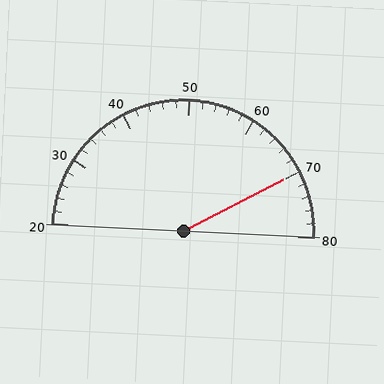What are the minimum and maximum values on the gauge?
The gauge ranges from 20 to 80.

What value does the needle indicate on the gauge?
The needle indicates approximately 70.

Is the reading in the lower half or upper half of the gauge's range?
The reading is in the upper half of the range (20 to 80).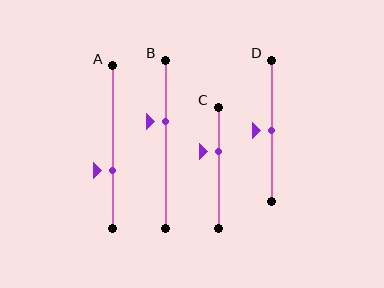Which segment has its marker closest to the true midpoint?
Segment D has its marker closest to the true midpoint.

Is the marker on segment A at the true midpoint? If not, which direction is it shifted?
No, the marker on segment A is shifted downward by about 14% of the segment length.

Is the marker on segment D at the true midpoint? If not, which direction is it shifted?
Yes, the marker on segment D is at the true midpoint.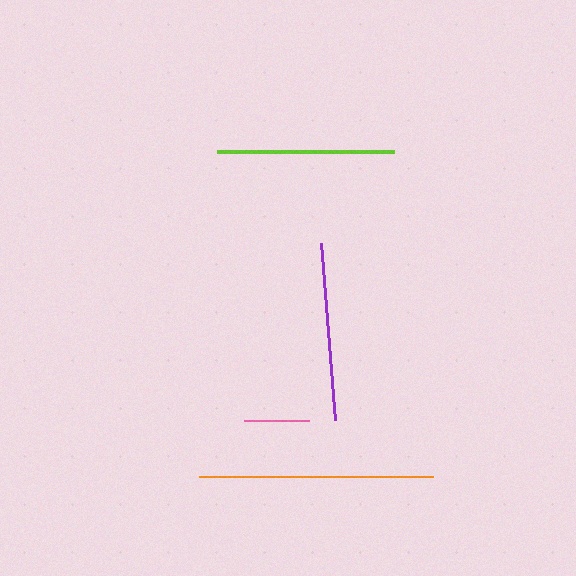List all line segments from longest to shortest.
From longest to shortest: orange, purple, lime, pink.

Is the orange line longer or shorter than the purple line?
The orange line is longer than the purple line.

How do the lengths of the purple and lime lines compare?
The purple and lime lines are approximately the same length.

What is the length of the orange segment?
The orange segment is approximately 234 pixels long.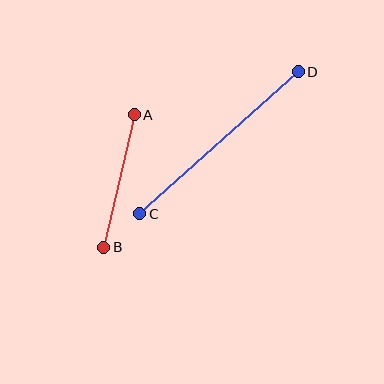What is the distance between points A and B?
The distance is approximately 136 pixels.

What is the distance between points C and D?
The distance is approximately 213 pixels.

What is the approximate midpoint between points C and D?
The midpoint is at approximately (219, 143) pixels.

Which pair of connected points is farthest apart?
Points C and D are farthest apart.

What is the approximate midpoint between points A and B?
The midpoint is at approximately (119, 181) pixels.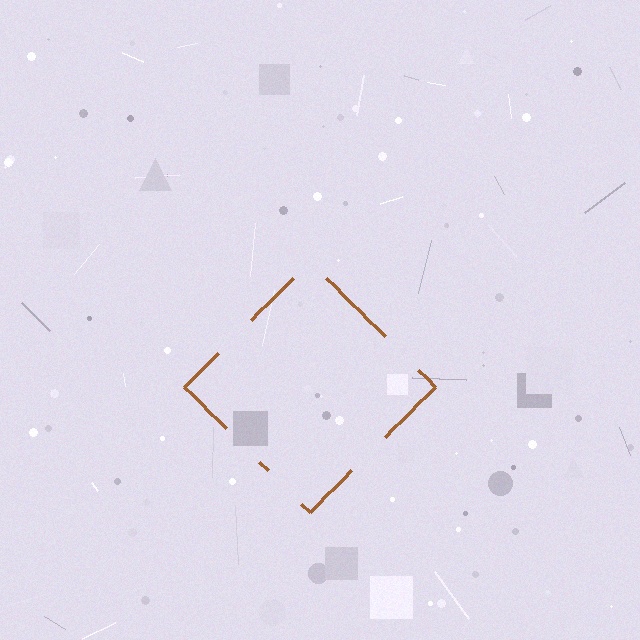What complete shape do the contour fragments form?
The contour fragments form a diamond.